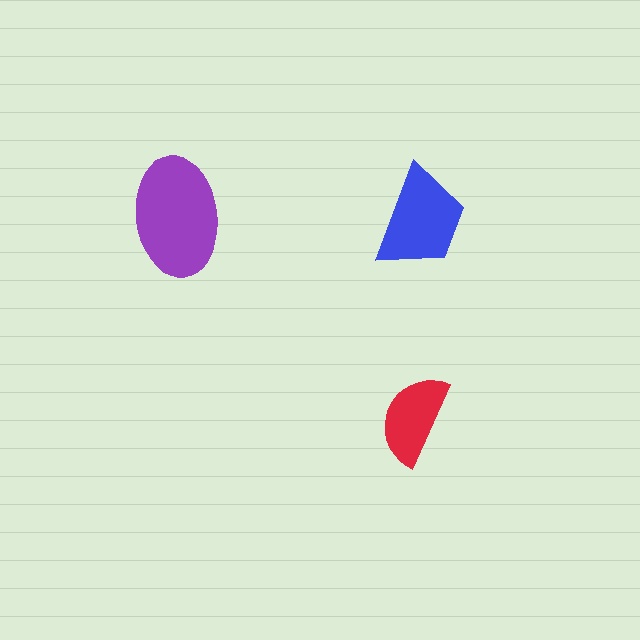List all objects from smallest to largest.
The red semicircle, the blue trapezoid, the purple ellipse.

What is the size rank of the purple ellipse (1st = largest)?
1st.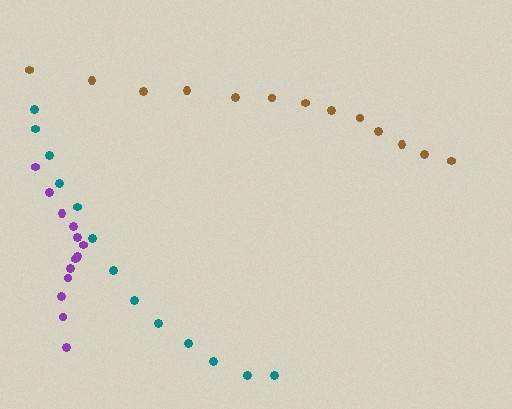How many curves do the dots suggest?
There are 3 distinct paths.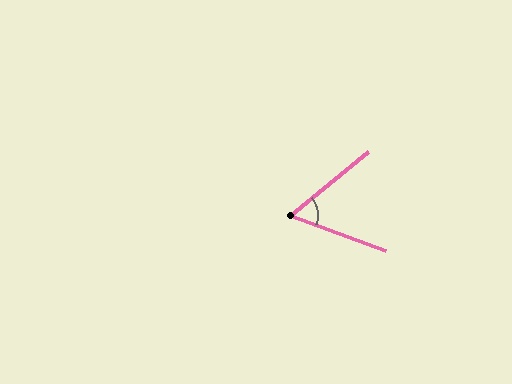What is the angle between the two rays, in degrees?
Approximately 59 degrees.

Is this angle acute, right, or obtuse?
It is acute.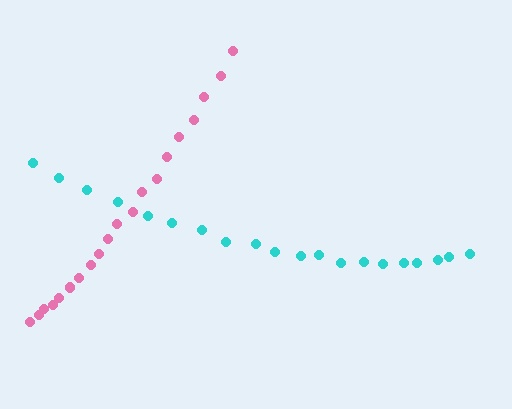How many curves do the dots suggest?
There are 2 distinct paths.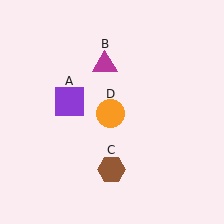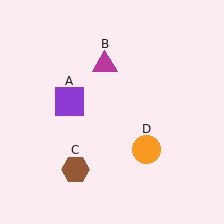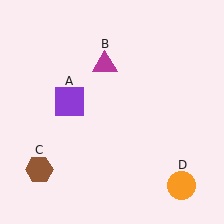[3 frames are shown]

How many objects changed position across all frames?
2 objects changed position: brown hexagon (object C), orange circle (object D).